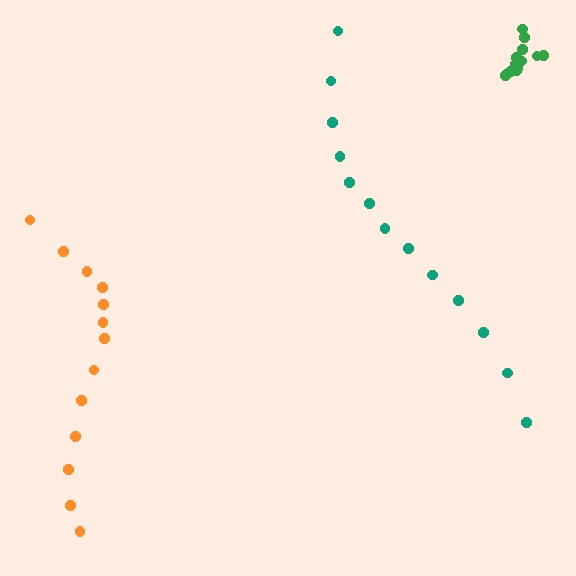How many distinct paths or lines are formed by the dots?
There are 3 distinct paths.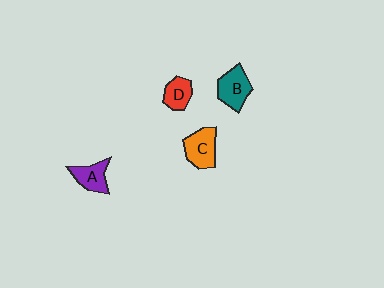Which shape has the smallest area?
Shape D (red).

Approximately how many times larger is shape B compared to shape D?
Approximately 1.4 times.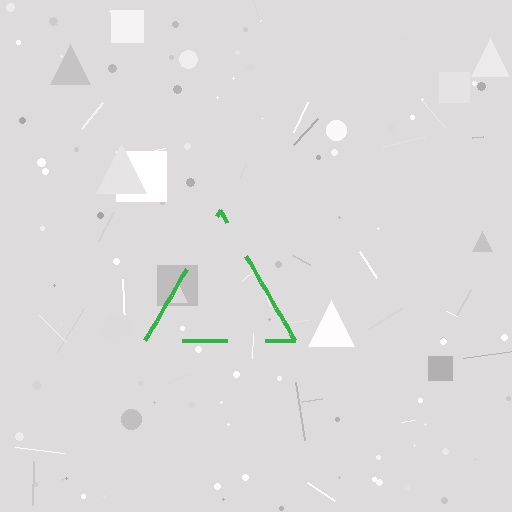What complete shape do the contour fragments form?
The contour fragments form a triangle.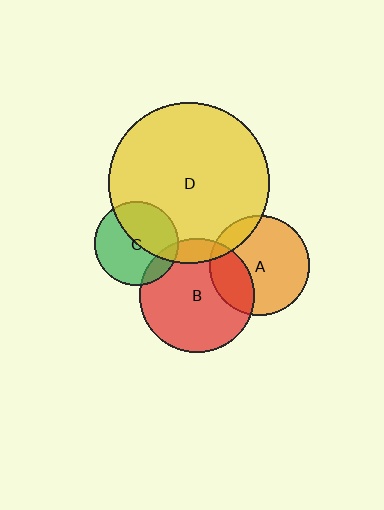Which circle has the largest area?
Circle D (yellow).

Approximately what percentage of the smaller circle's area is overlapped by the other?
Approximately 25%.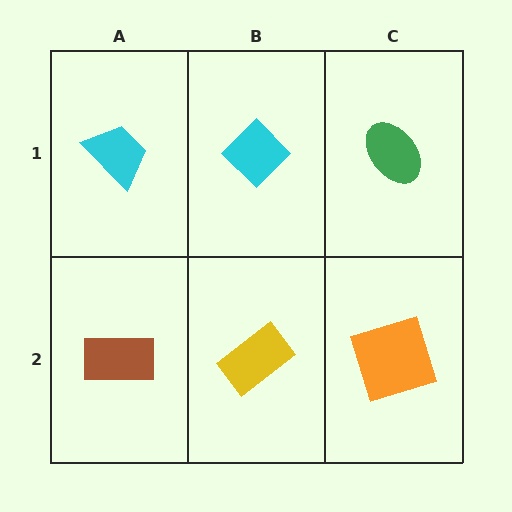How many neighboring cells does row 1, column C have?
2.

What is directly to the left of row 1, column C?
A cyan diamond.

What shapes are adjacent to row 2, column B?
A cyan diamond (row 1, column B), a brown rectangle (row 2, column A), an orange square (row 2, column C).